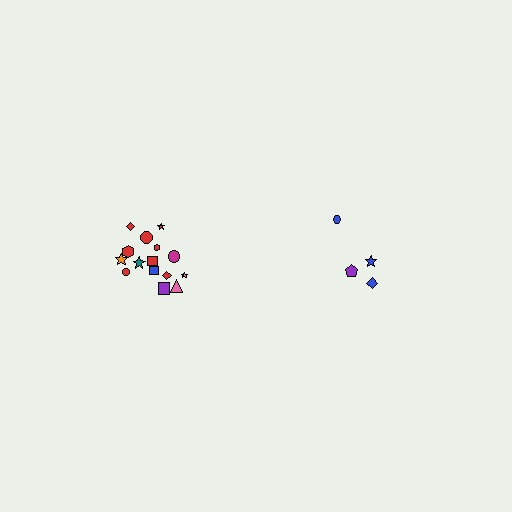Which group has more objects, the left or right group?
The left group.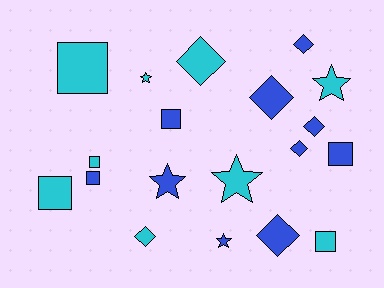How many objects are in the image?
There are 19 objects.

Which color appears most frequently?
Blue, with 10 objects.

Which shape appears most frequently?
Square, with 7 objects.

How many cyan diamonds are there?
There are 2 cyan diamonds.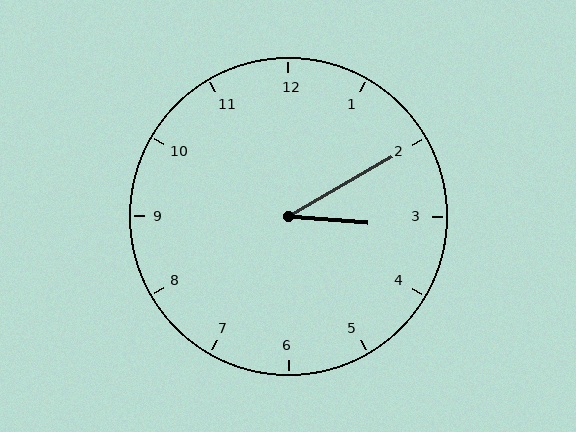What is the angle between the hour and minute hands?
Approximately 35 degrees.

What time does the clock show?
3:10.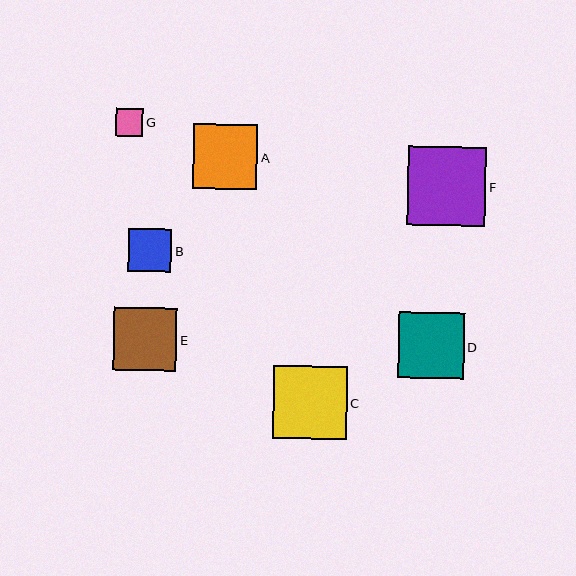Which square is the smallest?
Square G is the smallest with a size of approximately 28 pixels.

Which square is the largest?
Square F is the largest with a size of approximately 79 pixels.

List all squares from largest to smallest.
From largest to smallest: F, C, D, A, E, B, G.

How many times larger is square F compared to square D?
Square F is approximately 1.2 times the size of square D.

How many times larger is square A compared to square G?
Square A is approximately 2.3 times the size of square G.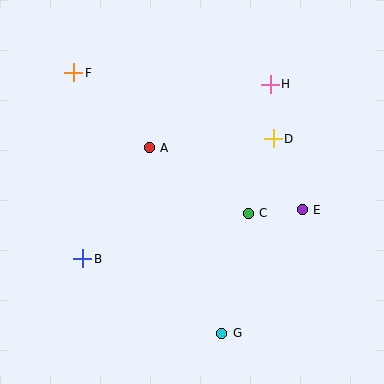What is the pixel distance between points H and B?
The distance between H and B is 256 pixels.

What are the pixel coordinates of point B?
Point B is at (83, 259).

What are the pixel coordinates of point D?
Point D is at (273, 139).